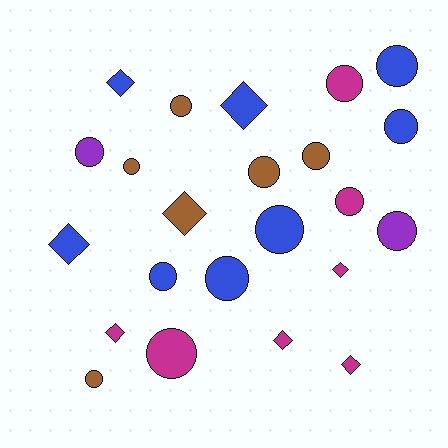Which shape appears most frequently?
Circle, with 15 objects.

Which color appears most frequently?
Blue, with 8 objects.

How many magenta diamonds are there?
There are 4 magenta diamonds.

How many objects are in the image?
There are 23 objects.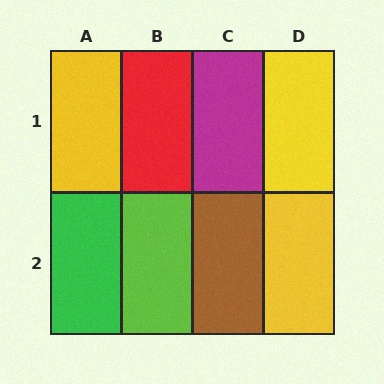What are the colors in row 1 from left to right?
Yellow, red, magenta, yellow.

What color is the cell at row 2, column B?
Lime.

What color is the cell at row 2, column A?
Green.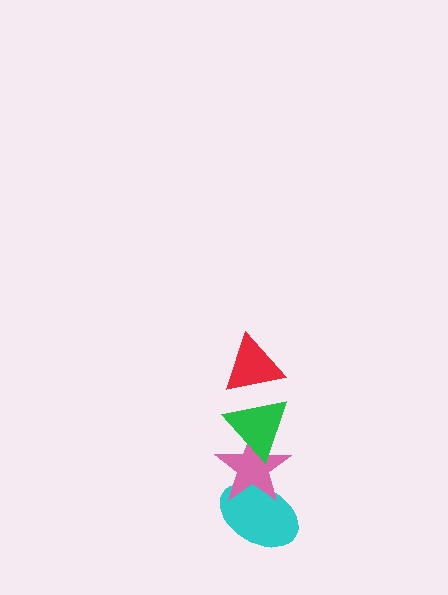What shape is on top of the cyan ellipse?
The pink star is on top of the cyan ellipse.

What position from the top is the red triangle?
The red triangle is 1st from the top.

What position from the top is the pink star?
The pink star is 3rd from the top.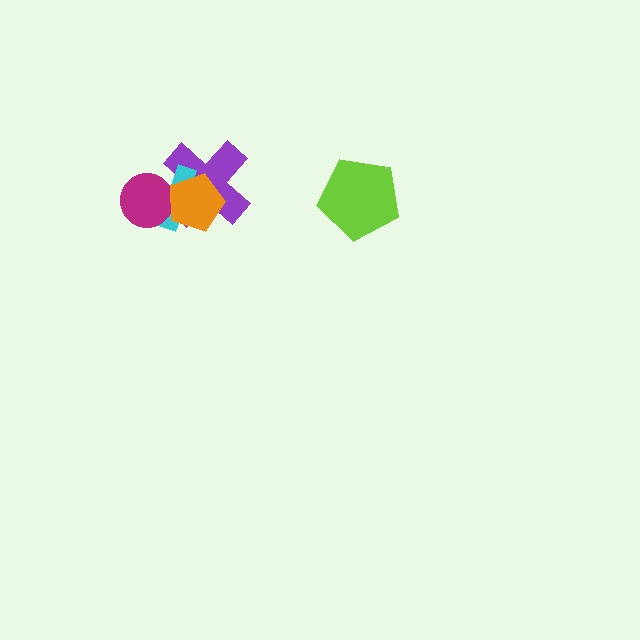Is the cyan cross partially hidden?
Yes, it is partially covered by another shape.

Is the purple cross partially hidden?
Yes, it is partially covered by another shape.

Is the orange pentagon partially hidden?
No, no other shape covers it.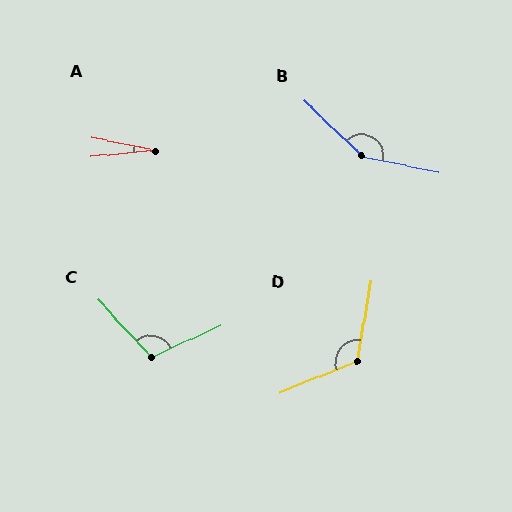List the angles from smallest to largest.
A (16°), C (108°), D (122°), B (148°).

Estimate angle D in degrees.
Approximately 122 degrees.